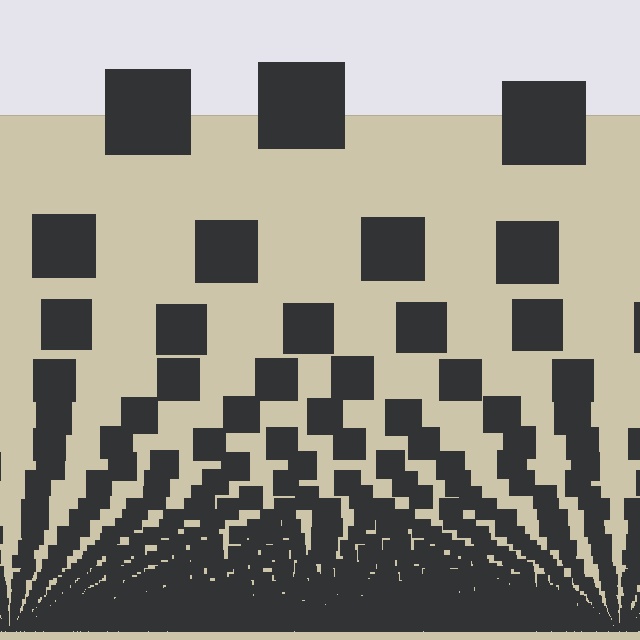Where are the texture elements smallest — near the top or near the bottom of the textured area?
Near the bottom.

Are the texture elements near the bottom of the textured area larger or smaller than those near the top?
Smaller. The gradient is inverted — elements near the bottom are smaller and denser.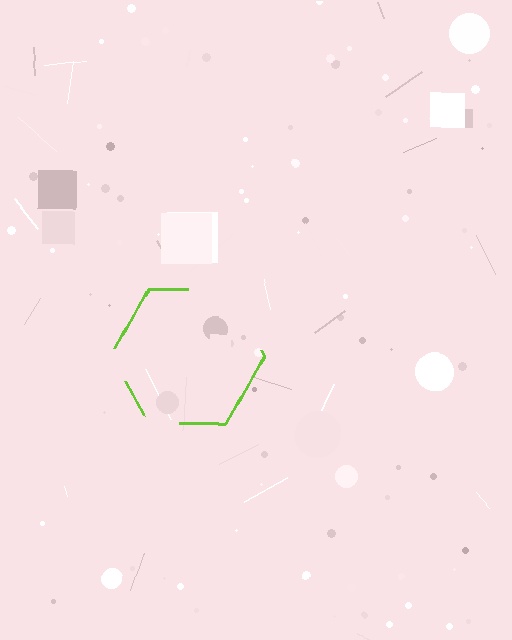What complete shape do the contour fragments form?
The contour fragments form a hexagon.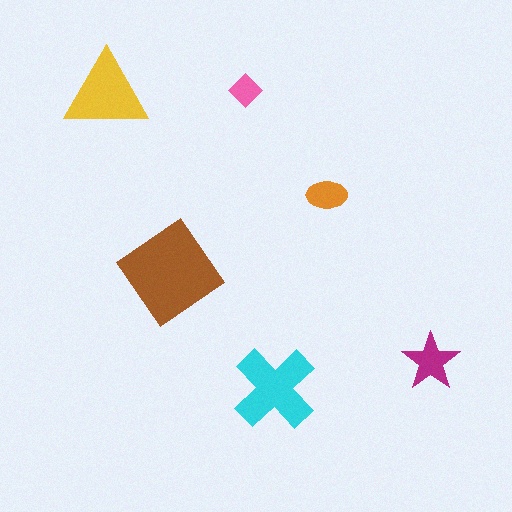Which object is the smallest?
The pink diamond.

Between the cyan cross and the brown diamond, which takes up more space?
The brown diamond.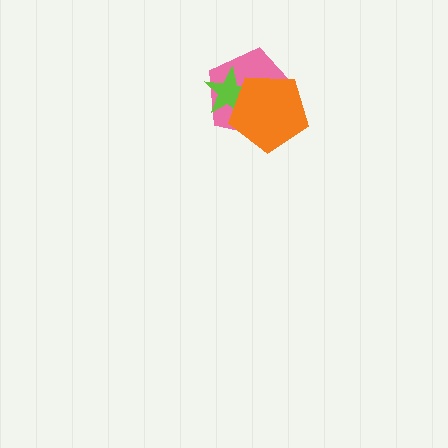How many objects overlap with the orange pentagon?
2 objects overlap with the orange pentagon.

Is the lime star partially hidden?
Yes, it is partially covered by another shape.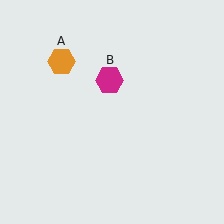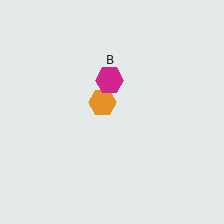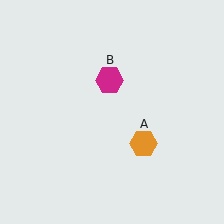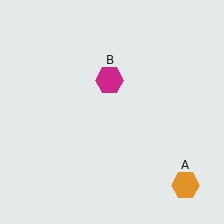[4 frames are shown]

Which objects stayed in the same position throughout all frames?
Magenta hexagon (object B) remained stationary.